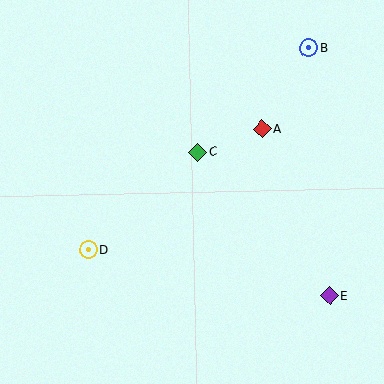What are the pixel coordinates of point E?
Point E is at (330, 296).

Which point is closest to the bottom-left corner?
Point D is closest to the bottom-left corner.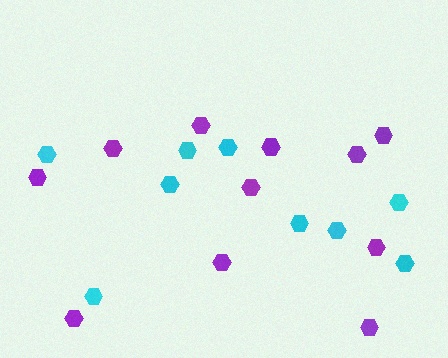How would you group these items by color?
There are 2 groups: one group of purple hexagons (11) and one group of cyan hexagons (9).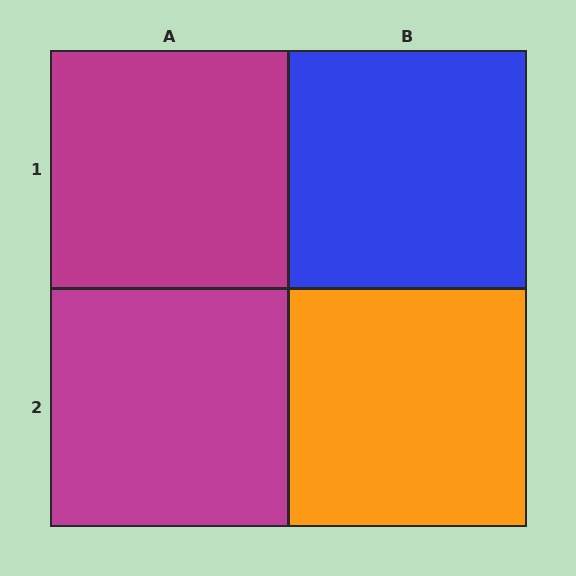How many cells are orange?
1 cell is orange.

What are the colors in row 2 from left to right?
Magenta, orange.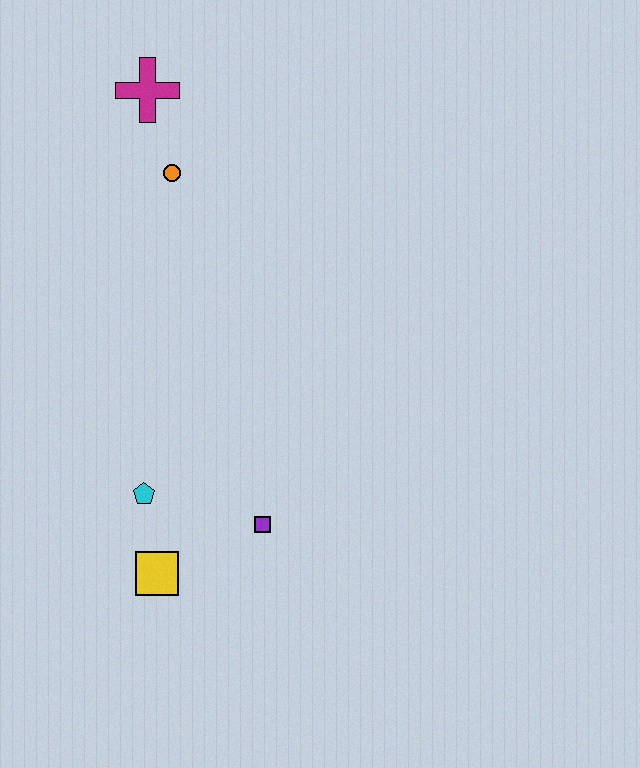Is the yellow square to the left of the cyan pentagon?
No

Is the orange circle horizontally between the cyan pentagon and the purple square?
Yes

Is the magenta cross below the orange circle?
No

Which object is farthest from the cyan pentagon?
The magenta cross is farthest from the cyan pentagon.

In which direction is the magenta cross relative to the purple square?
The magenta cross is above the purple square.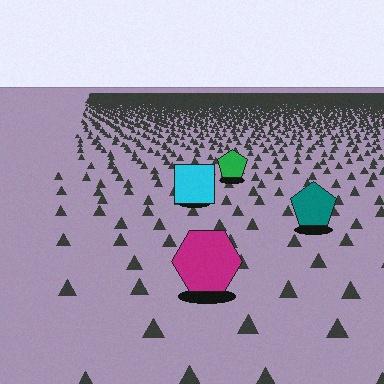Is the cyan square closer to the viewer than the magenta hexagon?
No. The magenta hexagon is closer — you can tell from the texture gradient: the ground texture is coarser near it.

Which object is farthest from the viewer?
The green pentagon is farthest from the viewer. It appears smaller and the ground texture around it is denser.